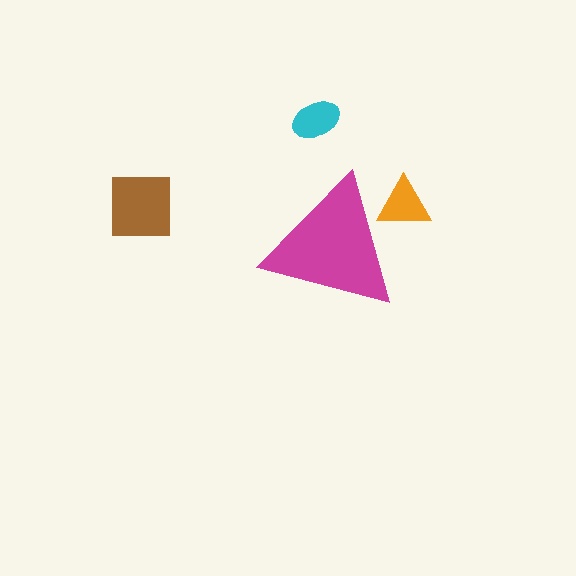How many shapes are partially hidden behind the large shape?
1 shape is partially hidden.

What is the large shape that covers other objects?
A magenta triangle.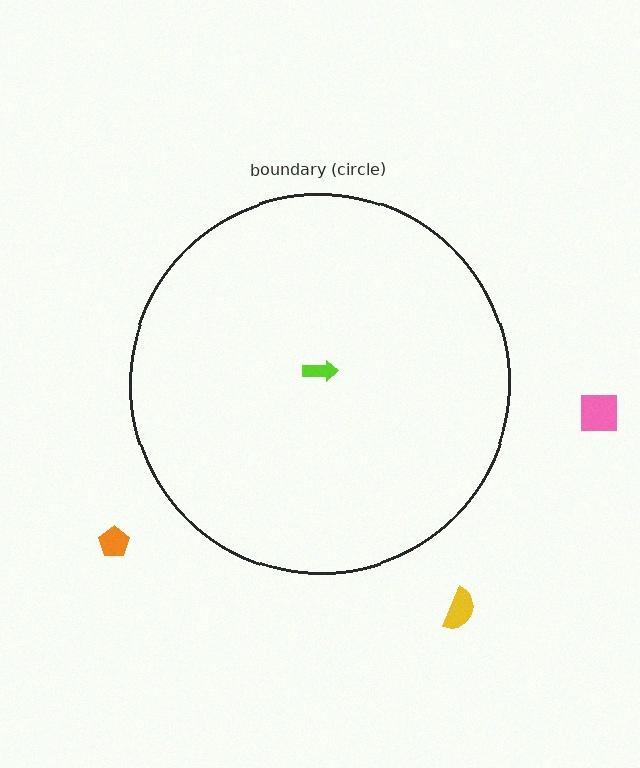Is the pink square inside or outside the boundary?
Outside.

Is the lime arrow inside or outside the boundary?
Inside.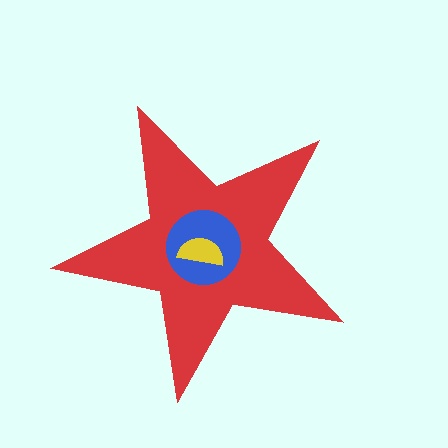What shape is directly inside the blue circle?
The yellow semicircle.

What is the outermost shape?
The red star.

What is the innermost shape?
The yellow semicircle.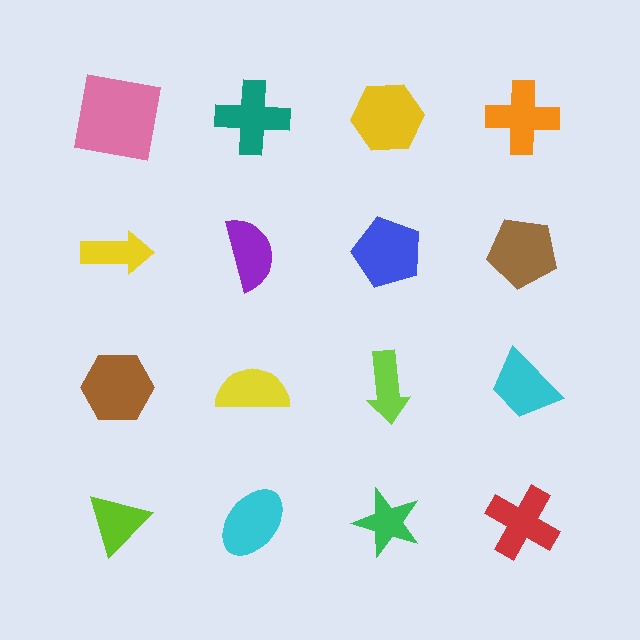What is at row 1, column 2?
A teal cross.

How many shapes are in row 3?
4 shapes.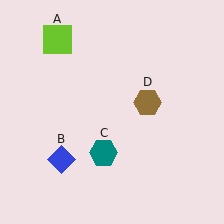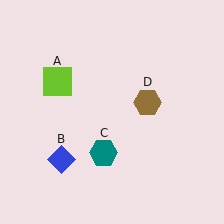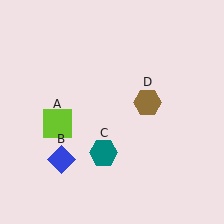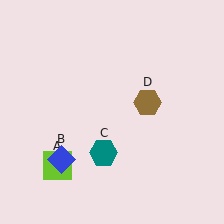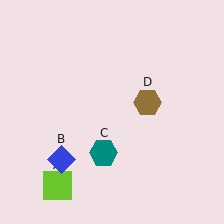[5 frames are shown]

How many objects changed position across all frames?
1 object changed position: lime square (object A).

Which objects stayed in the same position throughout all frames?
Blue diamond (object B) and teal hexagon (object C) and brown hexagon (object D) remained stationary.